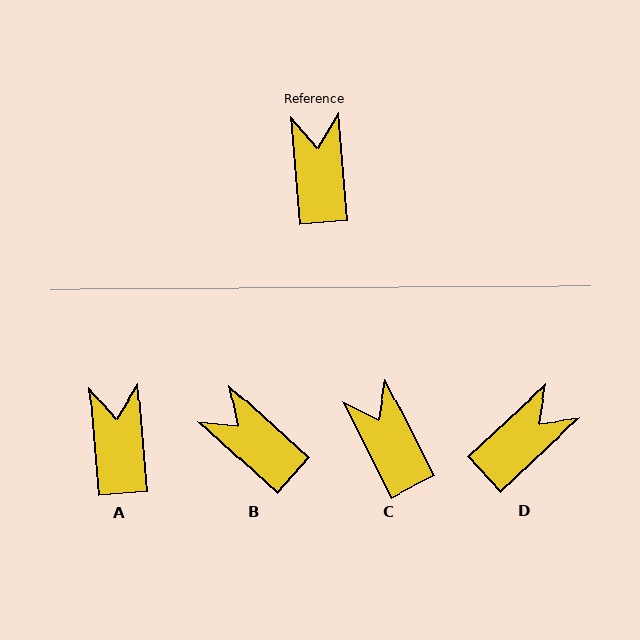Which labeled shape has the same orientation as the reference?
A.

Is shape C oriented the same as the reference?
No, it is off by about 22 degrees.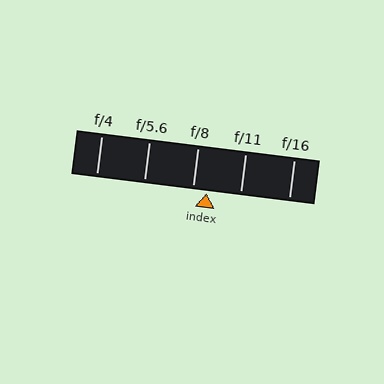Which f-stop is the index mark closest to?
The index mark is closest to f/8.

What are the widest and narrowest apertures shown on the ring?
The widest aperture shown is f/4 and the narrowest is f/16.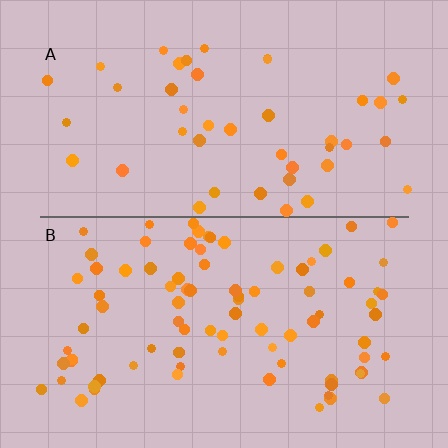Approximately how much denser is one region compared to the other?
Approximately 2.0× — region B over region A.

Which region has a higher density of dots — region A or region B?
B (the bottom).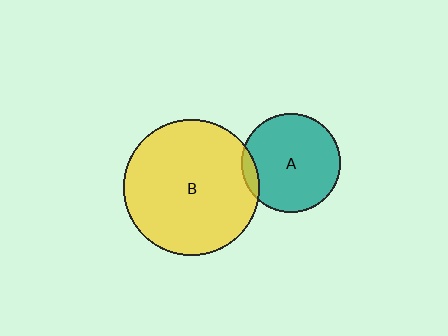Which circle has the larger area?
Circle B (yellow).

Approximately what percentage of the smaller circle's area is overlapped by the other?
Approximately 10%.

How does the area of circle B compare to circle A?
Approximately 1.9 times.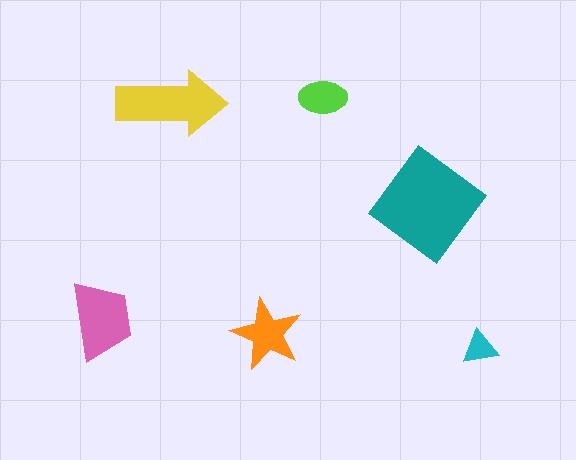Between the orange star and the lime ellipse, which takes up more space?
The orange star.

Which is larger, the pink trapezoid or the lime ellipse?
The pink trapezoid.